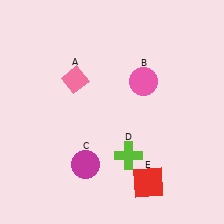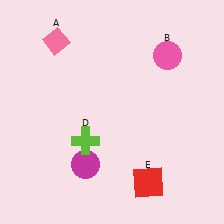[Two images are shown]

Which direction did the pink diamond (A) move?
The pink diamond (A) moved up.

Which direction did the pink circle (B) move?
The pink circle (B) moved up.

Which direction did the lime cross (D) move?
The lime cross (D) moved left.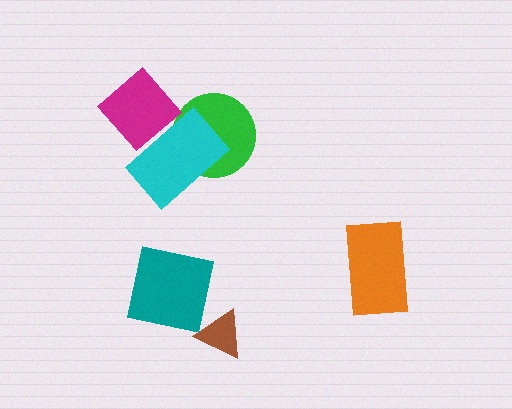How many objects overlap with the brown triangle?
0 objects overlap with the brown triangle.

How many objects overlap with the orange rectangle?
0 objects overlap with the orange rectangle.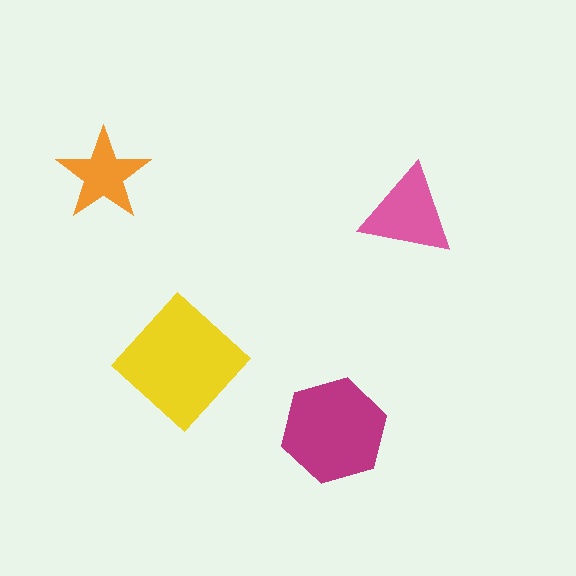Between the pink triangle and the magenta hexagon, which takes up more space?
The magenta hexagon.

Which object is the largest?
The yellow diamond.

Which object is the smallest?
The orange star.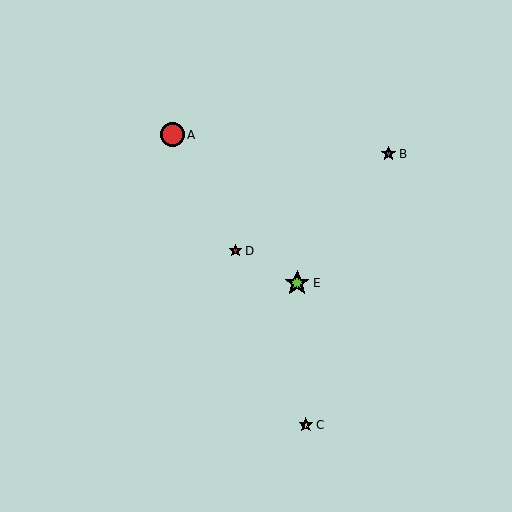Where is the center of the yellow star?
The center of the yellow star is at (306, 425).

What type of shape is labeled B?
Shape B is a purple star.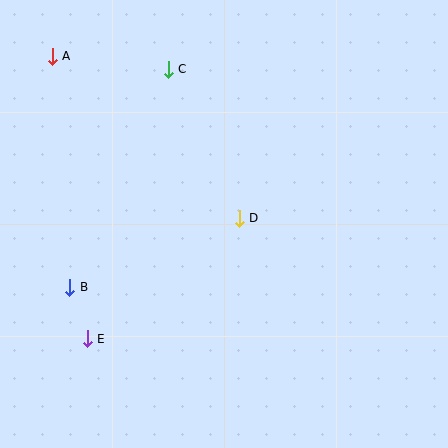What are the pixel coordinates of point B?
Point B is at (70, 287).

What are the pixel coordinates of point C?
Point C is at (168, 69).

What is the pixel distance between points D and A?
The distance between D and A is 247 pixels.